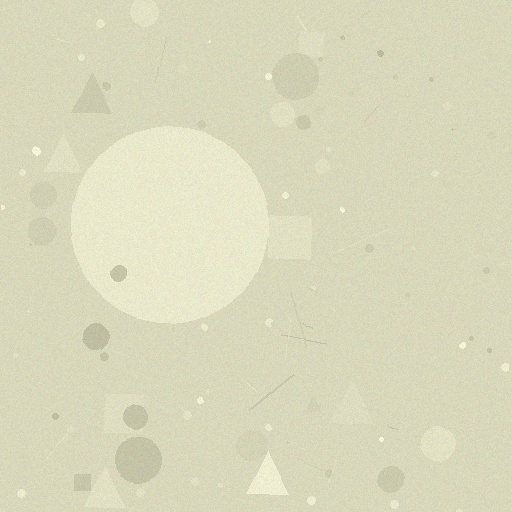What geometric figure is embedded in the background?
A circle is embedded in the background.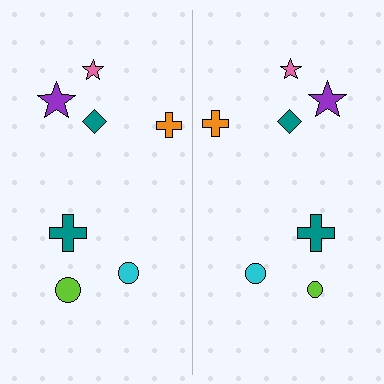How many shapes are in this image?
There are 14 shapes in this image.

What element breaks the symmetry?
The lime circle on the right side has a different size than its mirror counterpart.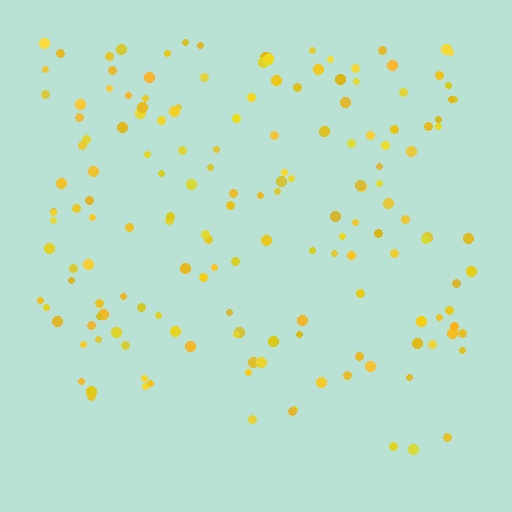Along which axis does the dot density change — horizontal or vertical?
Vertical.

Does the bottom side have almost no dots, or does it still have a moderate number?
Still a moderate number, just noticeably fewer than the top.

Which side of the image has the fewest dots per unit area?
The bottom.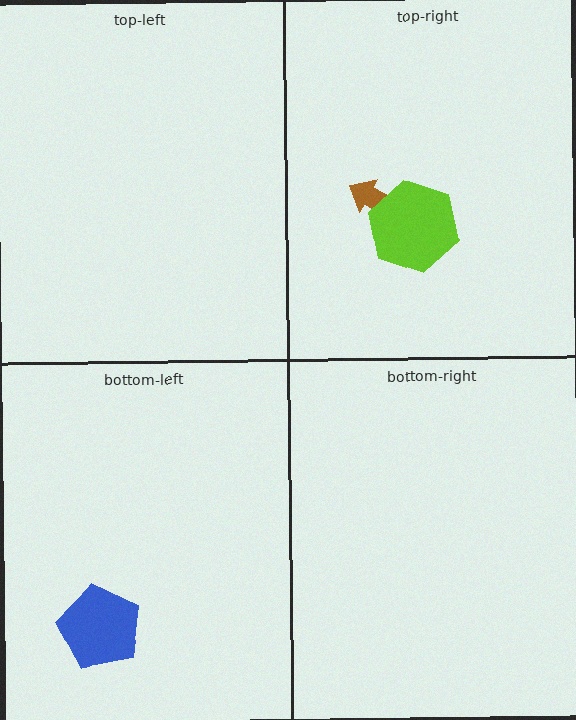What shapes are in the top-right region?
The brown arrow, the lime hexagon.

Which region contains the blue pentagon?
The bottom-left region.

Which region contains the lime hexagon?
The top-right region.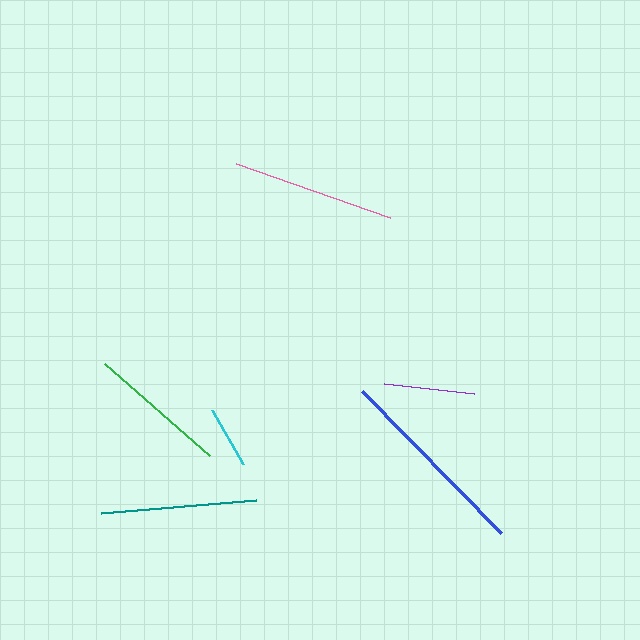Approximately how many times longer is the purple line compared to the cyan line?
The purple line is approximately 1.4 times the length of the cyan line.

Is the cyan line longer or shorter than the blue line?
The blue line is longer than the cyan line.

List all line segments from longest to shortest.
From longest to shortest: blue, pink, teal, green, purple, cyan.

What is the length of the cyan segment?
The cyan segment is approximately 63 pixels long.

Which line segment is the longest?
The blue line is the longest at approximately 198 pixels.